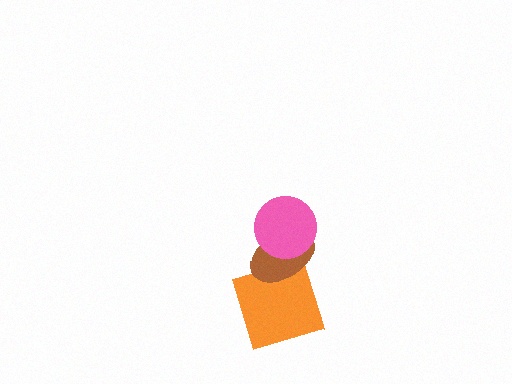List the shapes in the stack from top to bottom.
From top to bottom: the pink circle, the brown ellipse, the orange square.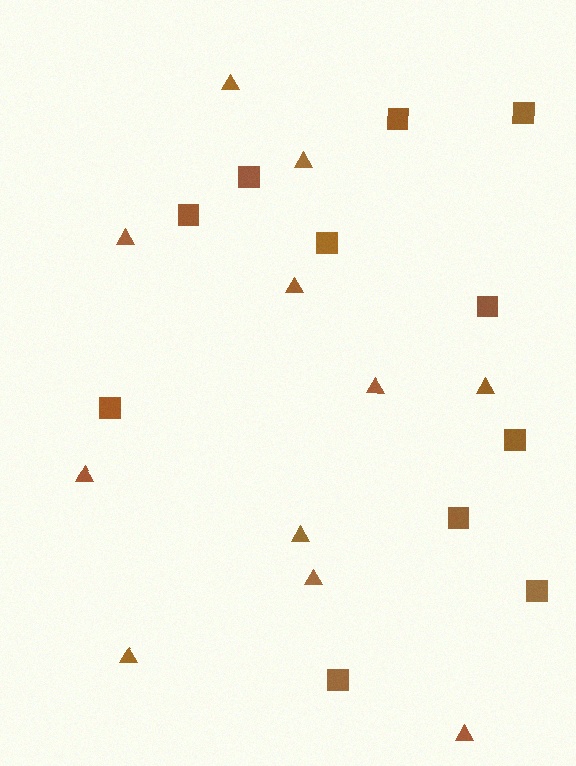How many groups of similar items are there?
There are 2 groups: one group of squares (11) and one group of triangles (11).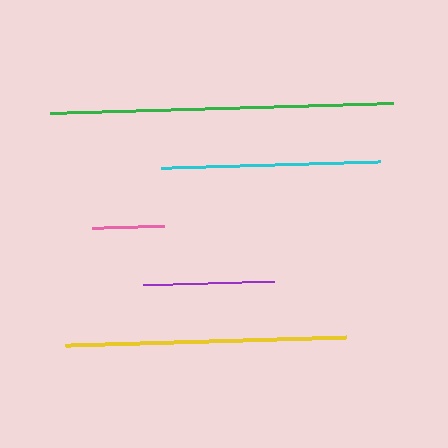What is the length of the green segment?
The green segment is approximately 343 pixels long.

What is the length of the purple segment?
The purple segment is approximately 131 pixels long.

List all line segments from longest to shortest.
From longest to shortest: green, yellow, cyan, purple, pink.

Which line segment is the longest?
The green line is the longest at approximately 343 pixels.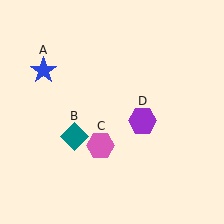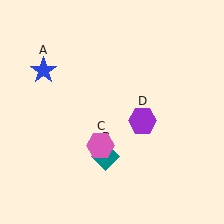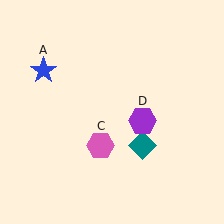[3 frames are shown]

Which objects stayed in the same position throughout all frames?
Blue star (object A) and pink hexagon (object C) and purple hexagon (object D) remained stationary.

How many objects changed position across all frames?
1 object changed position: teal diamond (object B).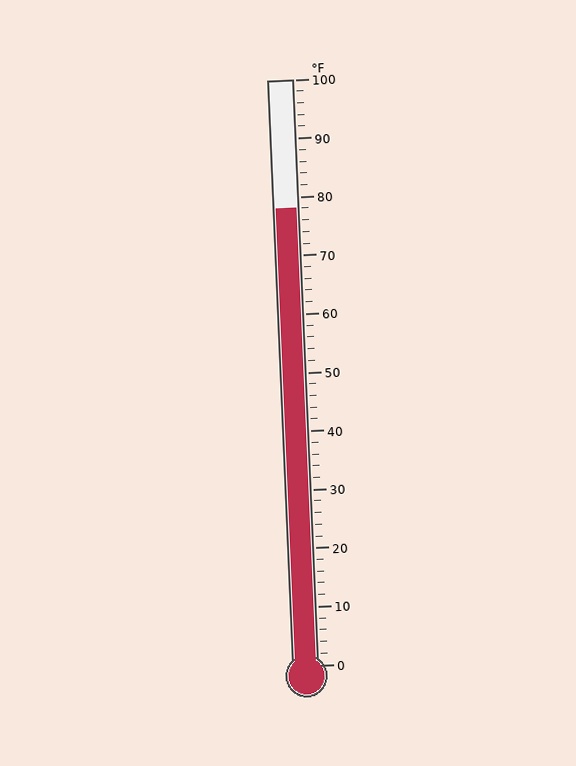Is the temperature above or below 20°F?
The temperature is above 20°F.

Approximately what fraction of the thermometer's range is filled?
The thermometer is filled to approximately 80% of its range.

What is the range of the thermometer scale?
The thermometer scale ranges from 0°F to 100°F.